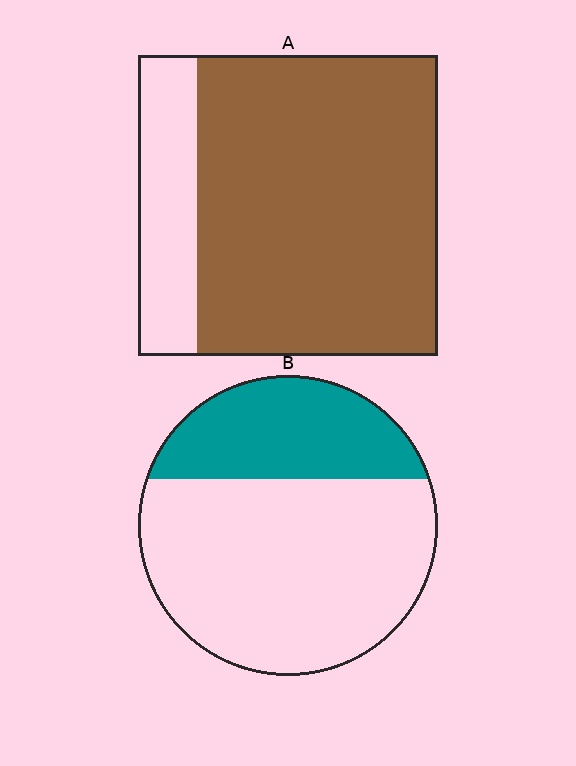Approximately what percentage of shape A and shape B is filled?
A is approximately 80% and B is approximately 30%.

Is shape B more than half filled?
No.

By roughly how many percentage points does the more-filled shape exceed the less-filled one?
By roughly 50 percentage points (A over B).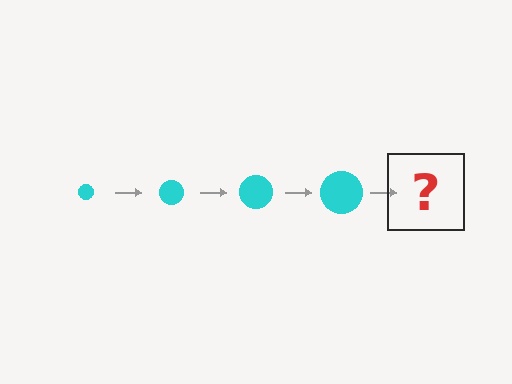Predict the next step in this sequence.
The next step is a cyan circle, larger than the previous one.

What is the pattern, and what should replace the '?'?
The pattern is that the circle gets progressively larger each step. The '?' should be a cyan circle, larger than the previous one.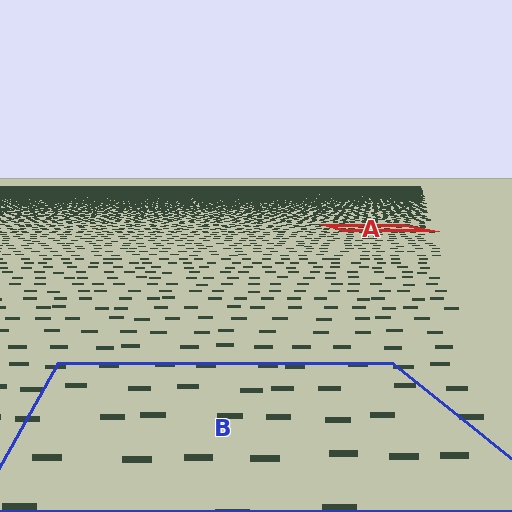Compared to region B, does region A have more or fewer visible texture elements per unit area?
Region A has more texture elements per unit area — they are packed more densely because it is farther away.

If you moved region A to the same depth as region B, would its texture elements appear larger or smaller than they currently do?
They would appear larger. At a closer depth, the same texture elements are projected at a bigger on-screen size.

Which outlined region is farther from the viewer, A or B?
Region A is farther from the viewer — the texture elements inside it appear smaller and more densely packed.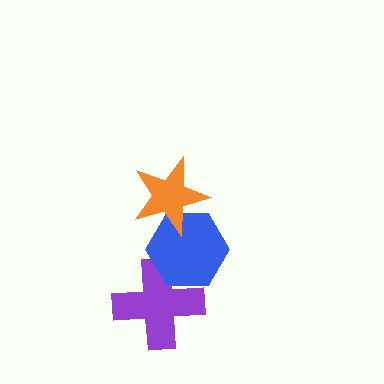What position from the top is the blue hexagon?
The blue hexagon is 2nd from the top.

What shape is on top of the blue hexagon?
The orange star is on top of the blue hexagon.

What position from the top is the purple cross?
The purple cross is 3rd from the top.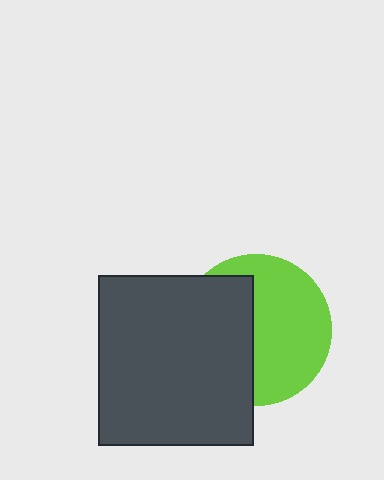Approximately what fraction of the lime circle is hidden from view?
Roughly 44% of the lime circle is hidden behind the dark gray rectangle.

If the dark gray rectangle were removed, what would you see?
You would see the complete lime circle.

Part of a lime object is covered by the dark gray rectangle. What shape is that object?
It is a circle.